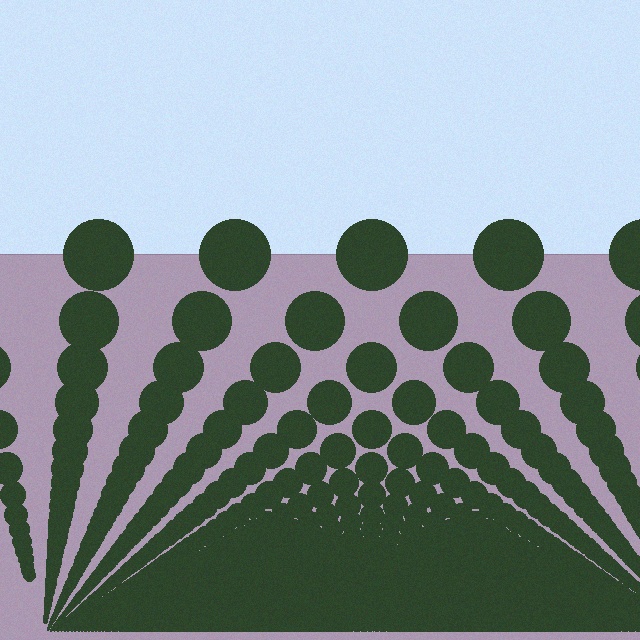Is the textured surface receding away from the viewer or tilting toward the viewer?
The surface appears to tilt toward the viewer. Texture elements get larger and sparser toward the top.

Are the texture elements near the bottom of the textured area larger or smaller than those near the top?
Smaller. The gradient is inverted — elements near the bottom are smaller and denser.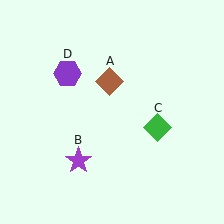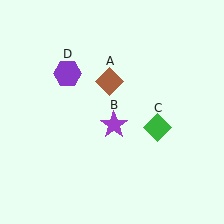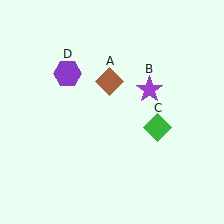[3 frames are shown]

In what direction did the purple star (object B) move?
The purple star (object B) moved up and to the right.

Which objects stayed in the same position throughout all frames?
Brown diamond (object A) and green diamond (object C) and purple hexagon (object D) remained stationary.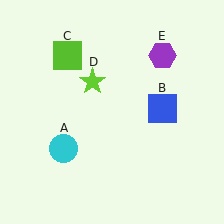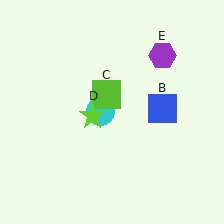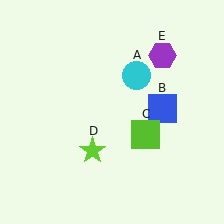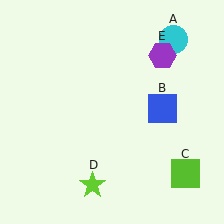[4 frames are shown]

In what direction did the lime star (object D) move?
The lime star (object D) moved down.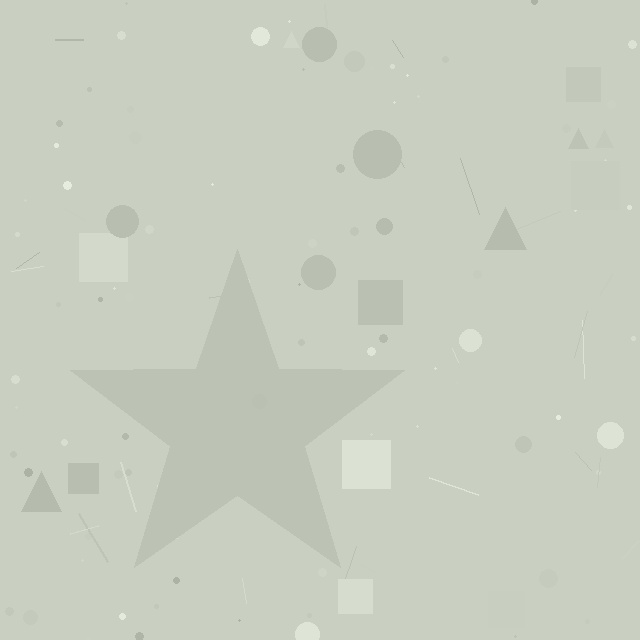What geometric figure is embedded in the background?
A star is embedded in the background.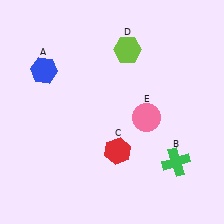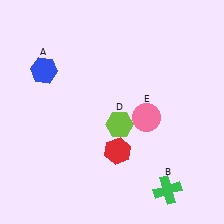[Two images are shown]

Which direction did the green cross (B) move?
The green cross (B) moved down.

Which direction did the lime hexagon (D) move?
The lime hexagon (D) moved down.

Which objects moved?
The objects that moved are: the green cross (B), the lime hexagon (D).